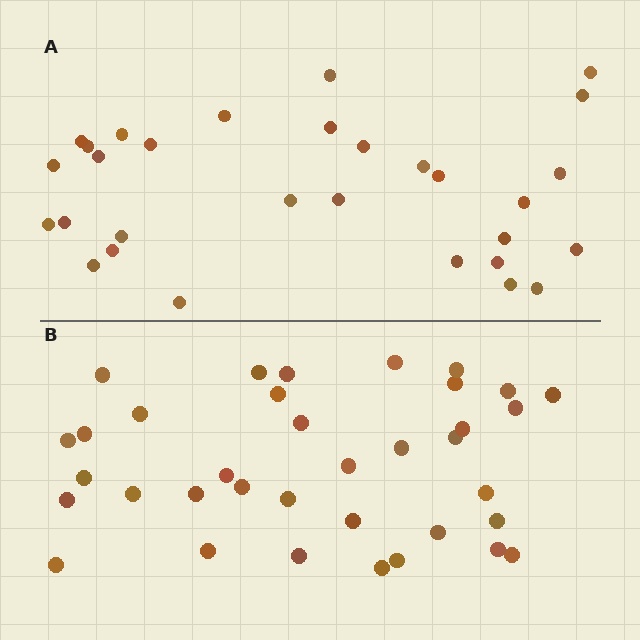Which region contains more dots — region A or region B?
Region B (the bottom region) has more dots.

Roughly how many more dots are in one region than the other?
Region B has about 6 more dots than region A.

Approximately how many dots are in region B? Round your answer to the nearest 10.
About 40 dots. (The exact count is 36, which rounds to 40.)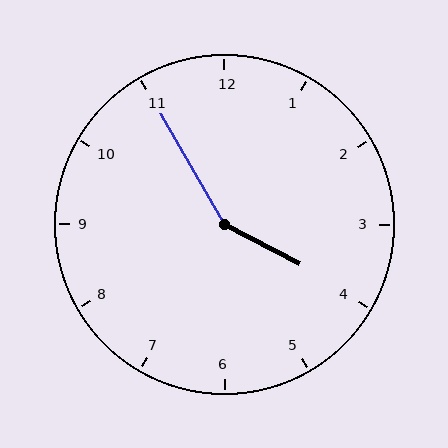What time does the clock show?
3:55.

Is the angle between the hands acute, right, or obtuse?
It is obtuse.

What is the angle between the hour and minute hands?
Approximately 148 degrees.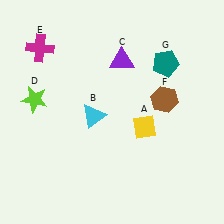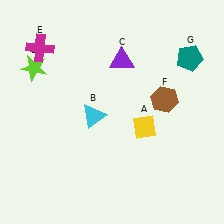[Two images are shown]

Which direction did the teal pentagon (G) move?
The teal pentagon (G) moved right.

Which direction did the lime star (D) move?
The lime star (D) moved up.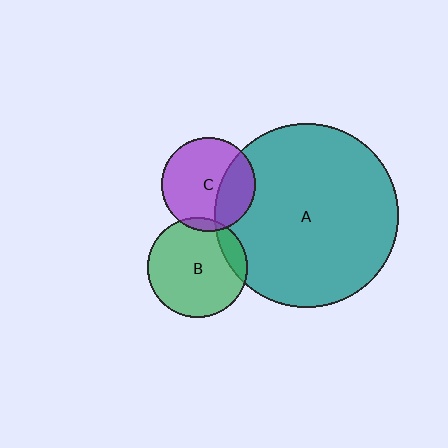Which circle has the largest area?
Circle A (teal).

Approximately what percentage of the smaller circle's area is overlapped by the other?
Approximately 30%.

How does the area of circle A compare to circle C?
Approximately 3.8 times.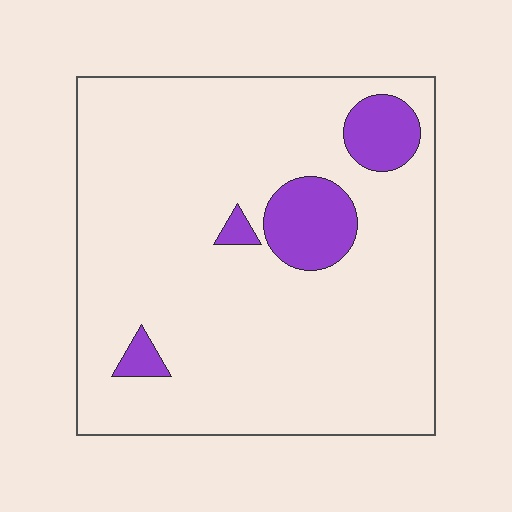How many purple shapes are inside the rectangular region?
4.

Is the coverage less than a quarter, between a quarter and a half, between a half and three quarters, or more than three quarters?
Less than a quarter.